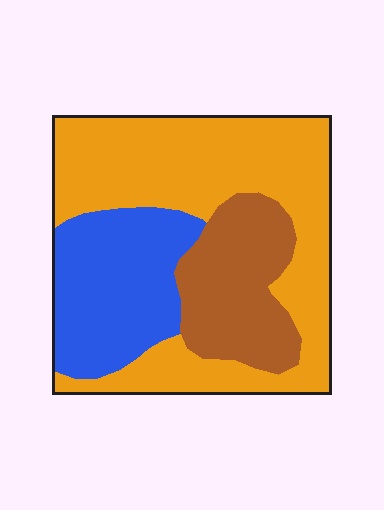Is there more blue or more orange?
Orange.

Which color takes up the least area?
Brown, at roughly 20%.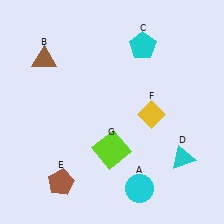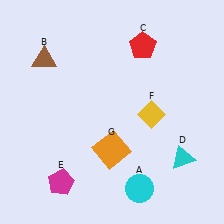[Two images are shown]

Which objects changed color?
C changed from cyan to red. E changed from brown to magenta. G changed from lime to orange.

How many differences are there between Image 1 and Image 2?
There are 3 differences between the two images.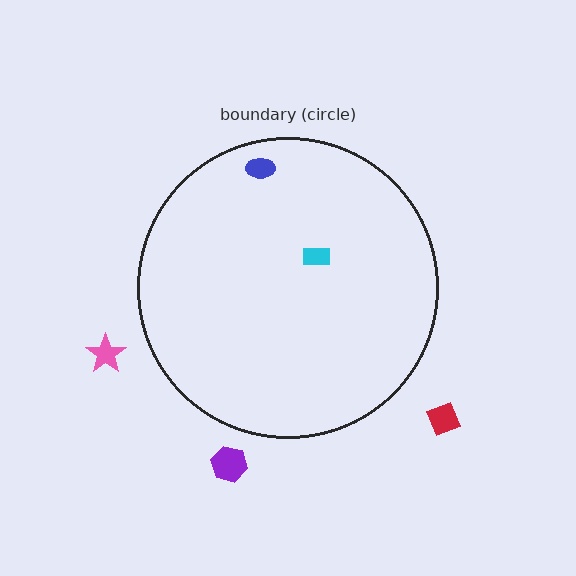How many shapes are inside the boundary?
2 inside, 3 outside.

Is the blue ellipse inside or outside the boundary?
Inside.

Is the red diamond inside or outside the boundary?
Outside.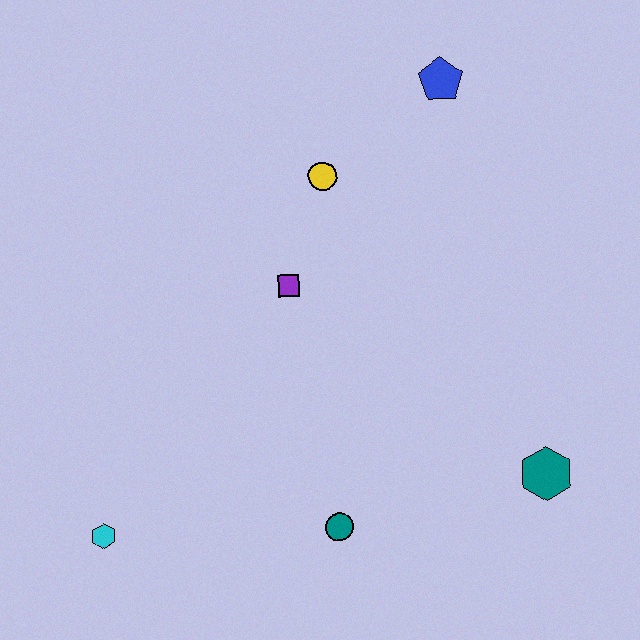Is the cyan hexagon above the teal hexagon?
No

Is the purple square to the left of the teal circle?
Yes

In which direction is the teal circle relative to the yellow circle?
The teal circle is below the yellow circle.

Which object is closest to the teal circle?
The teal hexagon is closest to the teal circle.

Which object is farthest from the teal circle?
The blue pentagon is farthest from the teal circle.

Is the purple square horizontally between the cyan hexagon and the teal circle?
Yes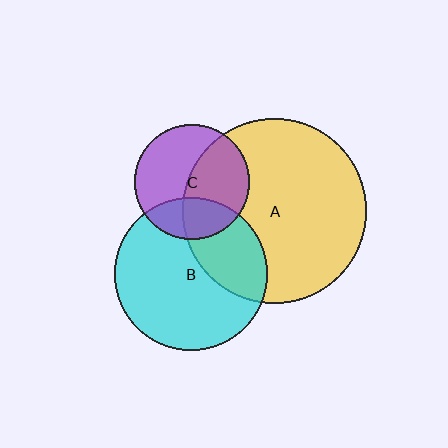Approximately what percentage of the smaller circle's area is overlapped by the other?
Approximately 25%.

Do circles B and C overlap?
Yes.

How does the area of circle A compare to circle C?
Approximately 2.5 times.